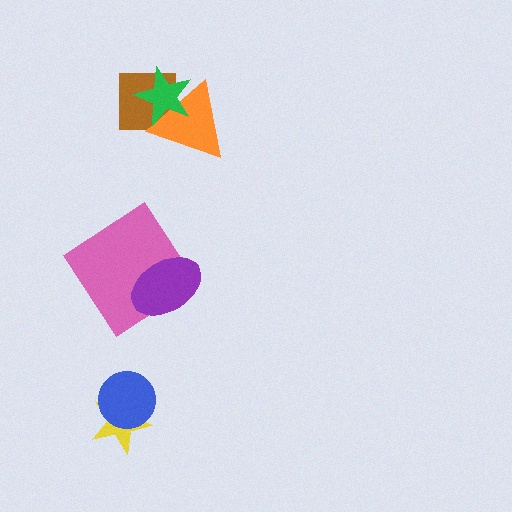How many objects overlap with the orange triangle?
2 objects overlap with the orange triangle.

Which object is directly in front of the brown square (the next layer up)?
The orange triangle is directly in front of the brown square.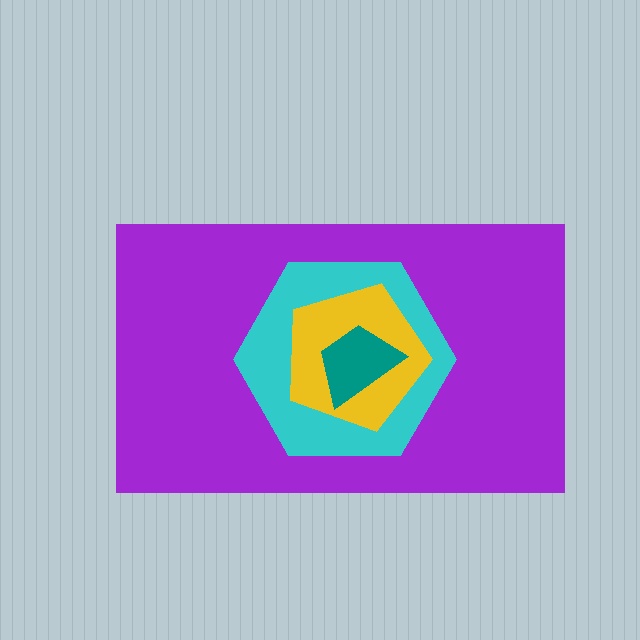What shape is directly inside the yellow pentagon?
The teal trapezoid.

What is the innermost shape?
The teal trapezoid.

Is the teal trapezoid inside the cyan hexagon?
Yes.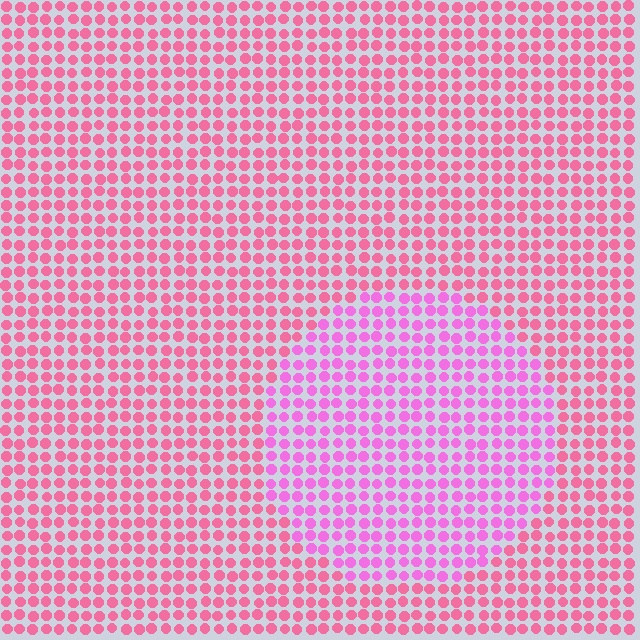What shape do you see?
I see a circle.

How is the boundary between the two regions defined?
The boundary is defined purely by a slight shift in hue (about 30 degrees). Spacing, size, and orientation are identical on both sides.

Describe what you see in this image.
The image is filled with small pink elements in a uniform arrangement. A circle-shaped region is visible where the elements are tinted to a slightly different hue, forming a subtle color boundary.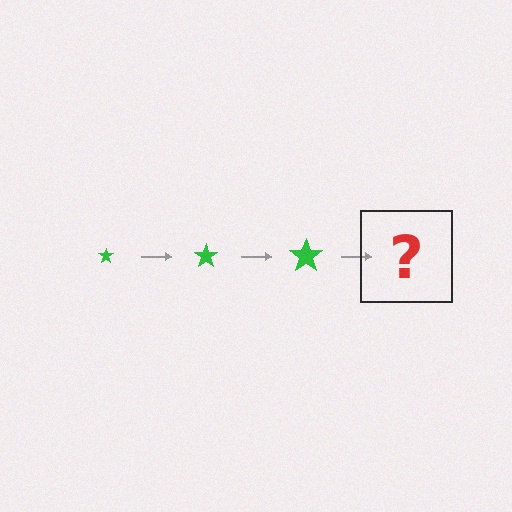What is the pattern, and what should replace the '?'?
The pattern is that the star gets progressively larger each step. The '?' should be a green star, larger than the previous one.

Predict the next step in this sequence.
The next step is a green star, larger than the previous one.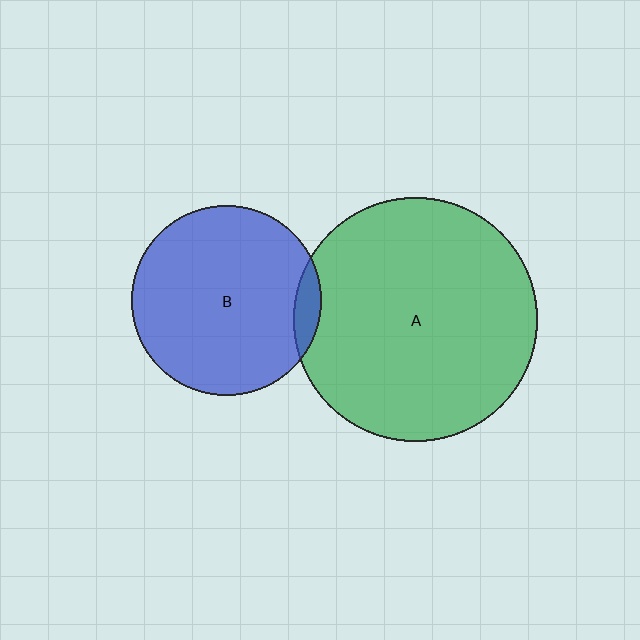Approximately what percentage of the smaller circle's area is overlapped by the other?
Approximately 5%.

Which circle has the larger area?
Circle A (green).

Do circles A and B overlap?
Yes.